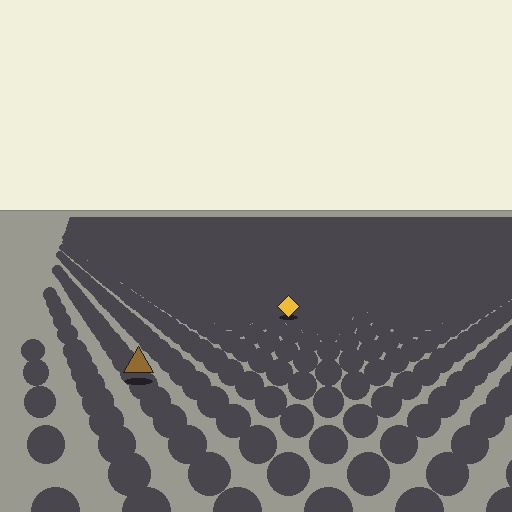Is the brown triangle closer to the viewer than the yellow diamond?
Yes. The brown triangle is closer — you can tell from the texture gradient: the ground texture is coarser near it.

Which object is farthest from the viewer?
The yellow diamond is farthest from the viewer. It appears smaller and the ground texture around it is denser.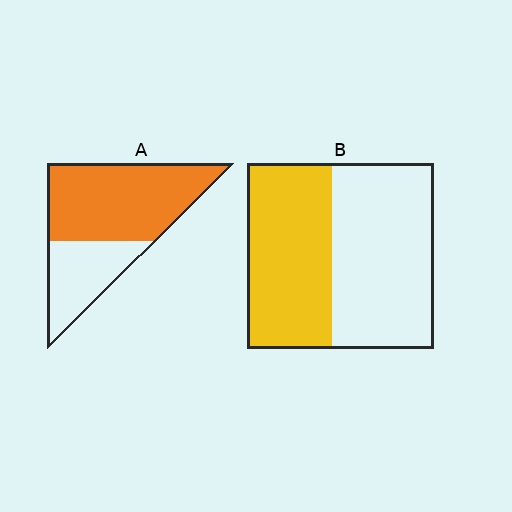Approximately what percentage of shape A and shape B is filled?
A is approximately 65% and B is approximately 45%.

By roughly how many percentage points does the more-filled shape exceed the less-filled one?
By roughly 20 percentage points (A over B).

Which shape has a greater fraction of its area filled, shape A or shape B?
Shape A.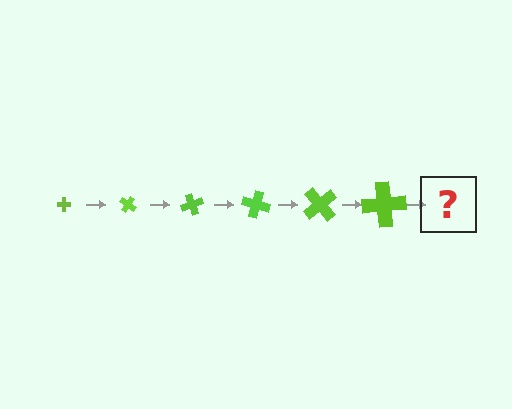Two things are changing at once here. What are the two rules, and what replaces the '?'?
The two rules are that the cross grows larger each step and it rotates 35 degrees each step. The '?' should be a cross, larger than the previous one and rotated 210 degrees from the start.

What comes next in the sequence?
The next element should be a cross, larger than the previous one and rotated 210 degrees from the start.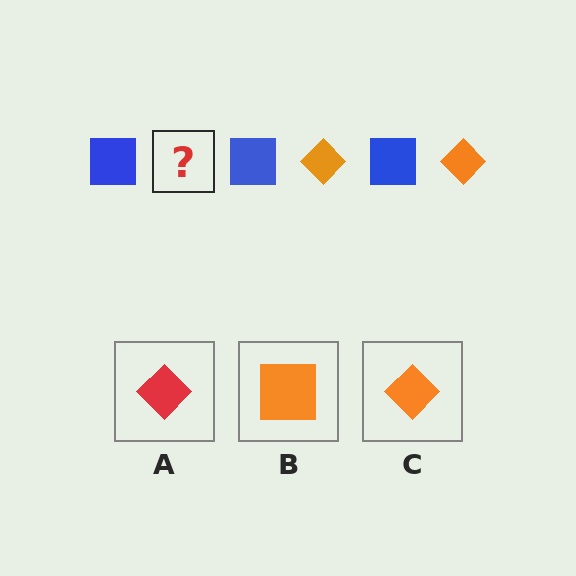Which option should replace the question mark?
Option C.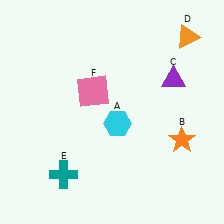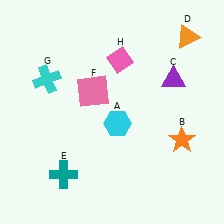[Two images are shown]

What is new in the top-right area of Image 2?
A pink diamond (H) was added in the top-right area of Image 2.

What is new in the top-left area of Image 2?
A cyan cross (G) was added in the top-left area of Image 2.